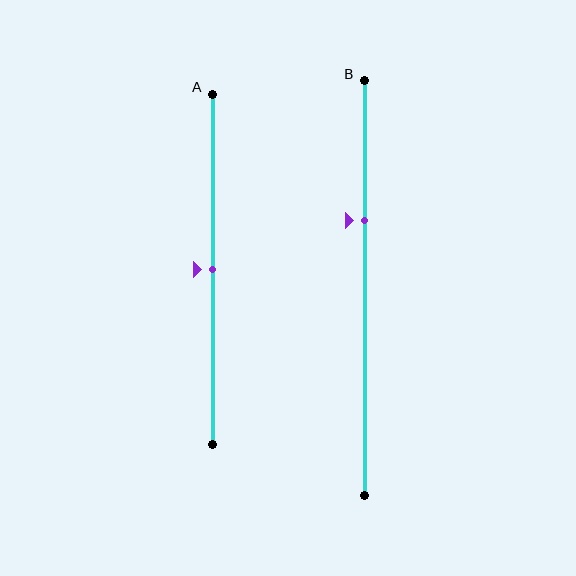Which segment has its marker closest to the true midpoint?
Segment A has its marker closest to the true midpoint.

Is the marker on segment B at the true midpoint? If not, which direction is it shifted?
No, the marker on segment B is shifted upward by about 16% of the segment length.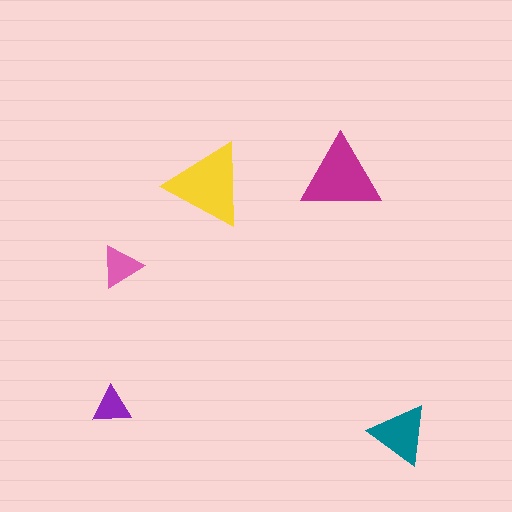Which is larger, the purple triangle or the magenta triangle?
The magenta one.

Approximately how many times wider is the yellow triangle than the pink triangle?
About 2 times wider.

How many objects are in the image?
There are 5 objects in the image.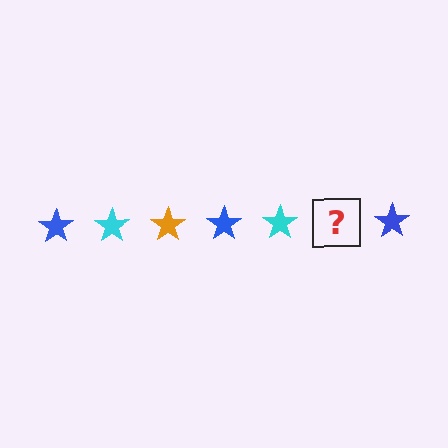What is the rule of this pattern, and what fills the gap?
The rule is that the pattern cycles through blue, cyan, orange stars. The gap should be filled with an orange star.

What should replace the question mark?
The question mark should be replaced with an orange star.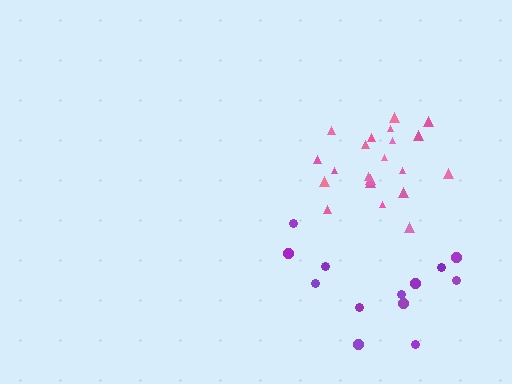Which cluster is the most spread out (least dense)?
Purple.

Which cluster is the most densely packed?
Pink.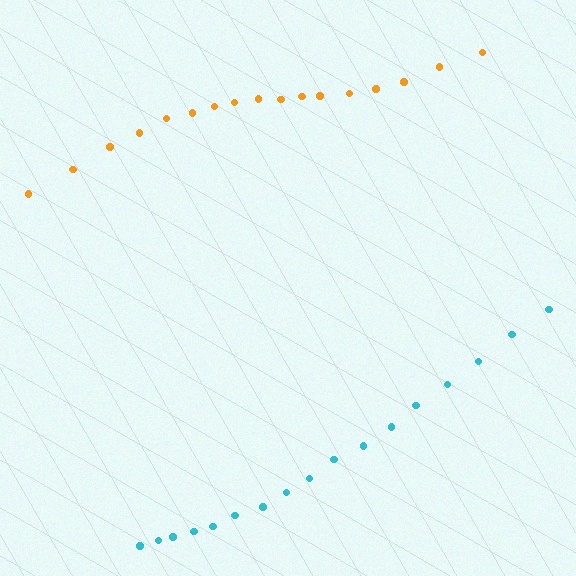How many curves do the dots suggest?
There are 2 distinct paths.